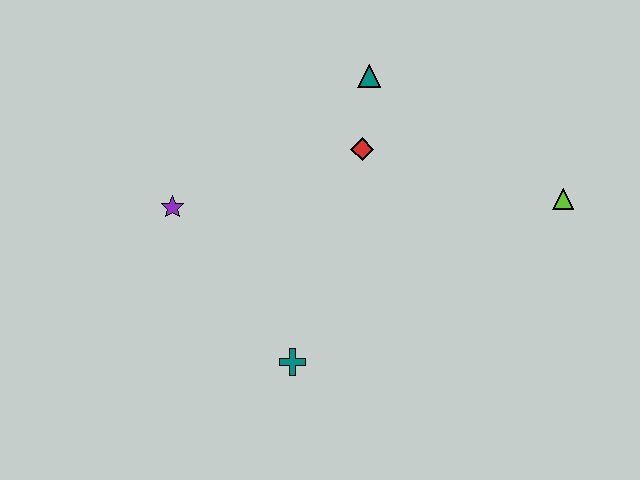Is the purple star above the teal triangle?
No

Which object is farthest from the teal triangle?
The teal cross is farthest from the teal triangle.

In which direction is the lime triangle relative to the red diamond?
The lime triangle is to the right of the red diamond.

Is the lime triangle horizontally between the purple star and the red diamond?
No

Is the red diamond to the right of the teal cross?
Yes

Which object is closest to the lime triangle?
The red diamond is closest to the lime triangle.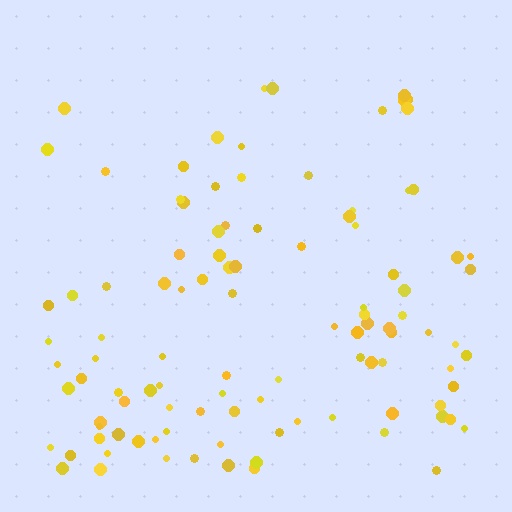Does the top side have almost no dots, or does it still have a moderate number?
Still a moderate number, just noticeably fewer than the bottom.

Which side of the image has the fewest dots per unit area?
The top.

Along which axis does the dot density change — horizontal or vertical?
Vertical.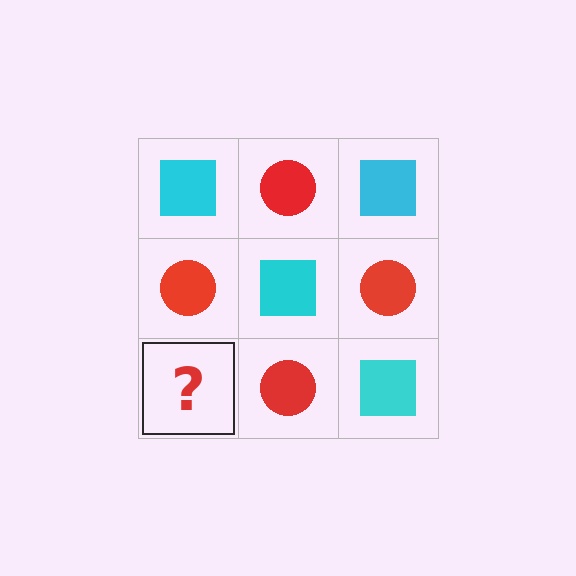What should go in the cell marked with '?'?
The missing cell should contain a cyan square.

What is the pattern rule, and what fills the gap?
The rule is that it alternates cyan square and red circle in a checkerboard pattern. The gap should be filled with a cyan square.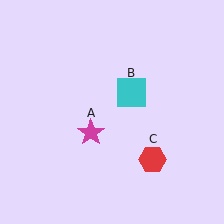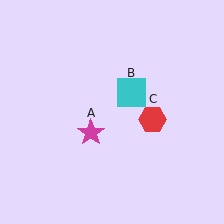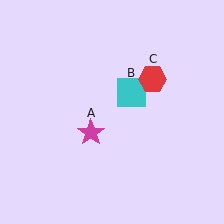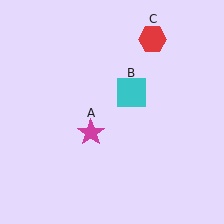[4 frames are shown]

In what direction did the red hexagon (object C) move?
The red hexagon (object C) moved up.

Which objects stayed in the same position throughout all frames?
Magenta star (object A) and cyan square (object B) remained stationary.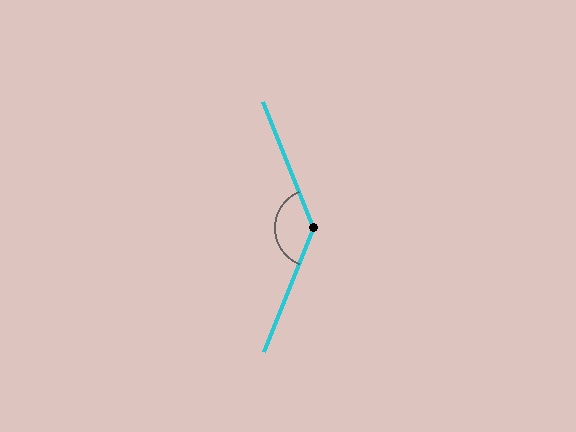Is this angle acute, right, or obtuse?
It is obtuse.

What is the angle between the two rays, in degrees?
Approximately 136 degrees.